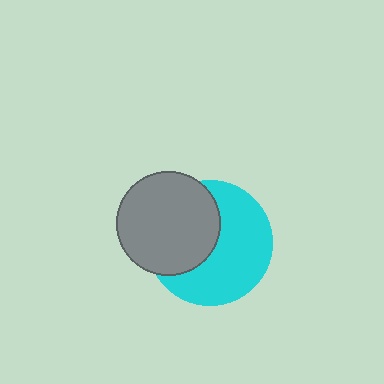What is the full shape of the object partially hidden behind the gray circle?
The partially hidden object is a cyan circle.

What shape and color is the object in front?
The object in front is a gray circle.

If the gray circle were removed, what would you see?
You would see the complete cyan circle.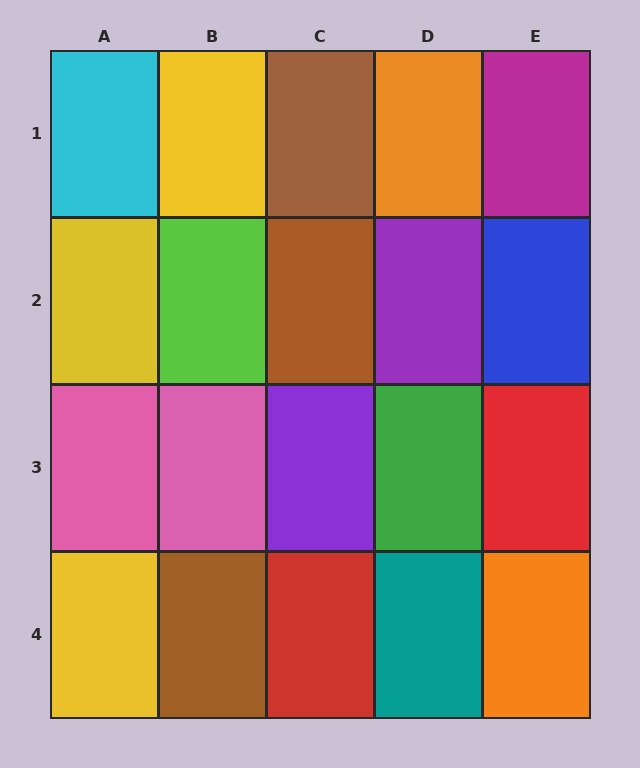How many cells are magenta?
1 cell is magenta.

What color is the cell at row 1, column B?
Yellow.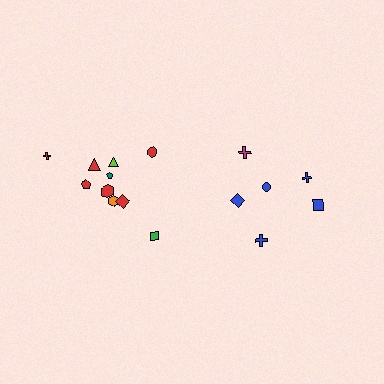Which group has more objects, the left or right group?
The left group.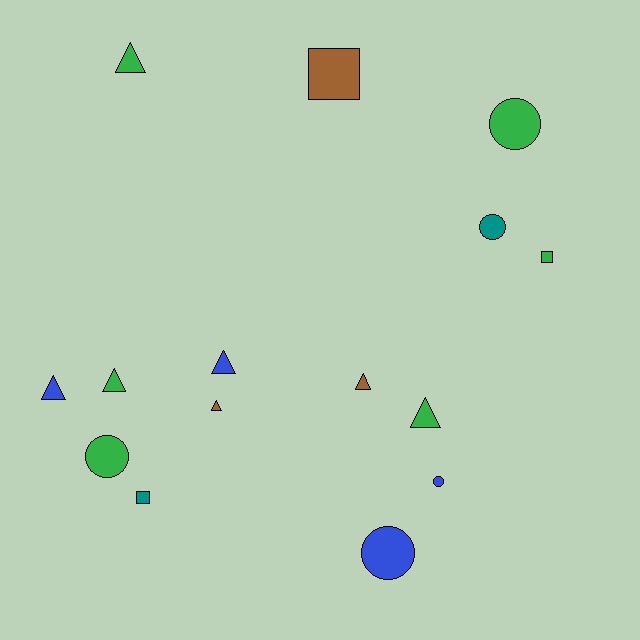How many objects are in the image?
There are 15 objects.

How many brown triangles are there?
There are 2 brown triangles.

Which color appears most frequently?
Green, with 6 objects.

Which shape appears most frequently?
Triangle, with 7 objects.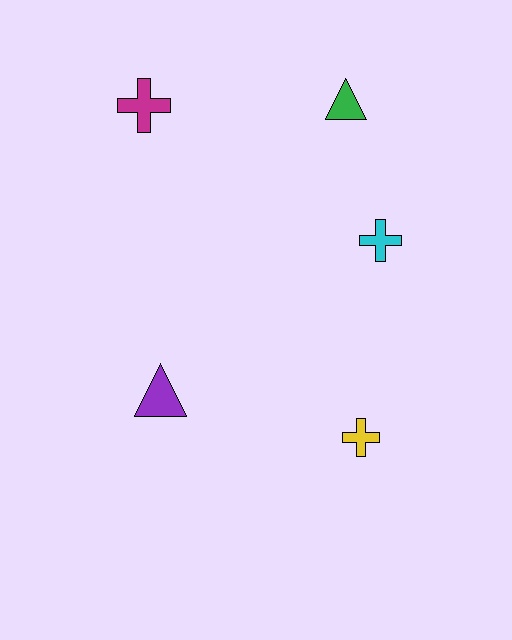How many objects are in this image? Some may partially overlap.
There are 5 objects.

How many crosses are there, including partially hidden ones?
There are 3 crosses.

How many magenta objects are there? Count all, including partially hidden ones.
There is 1 magenta object.